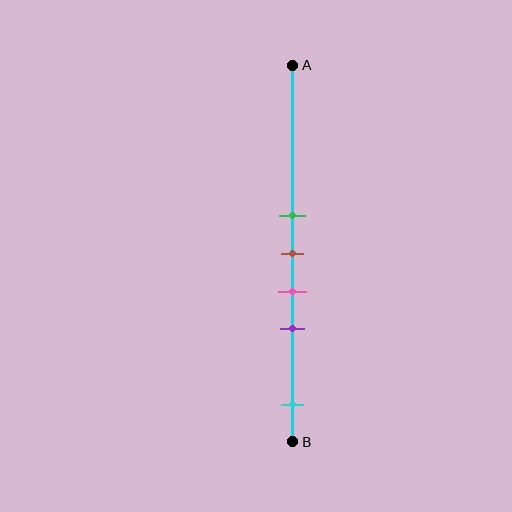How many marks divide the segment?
There are 5 marks dividing the segment.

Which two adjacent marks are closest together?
The green and brown marks are the closest adjacent pair.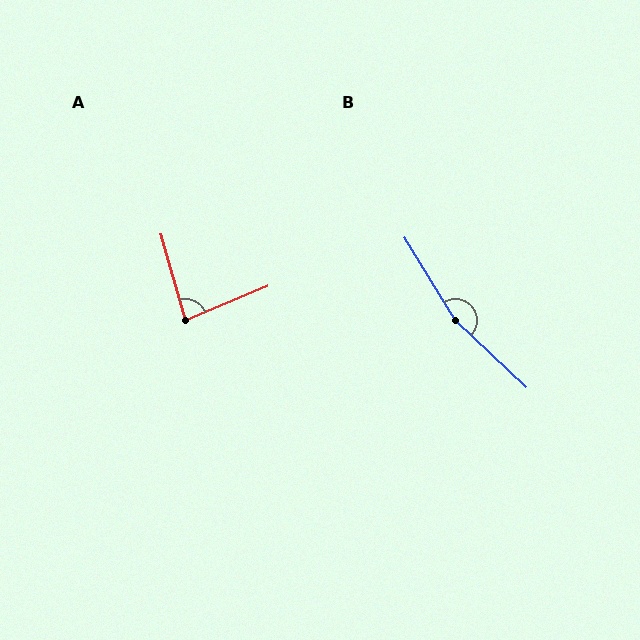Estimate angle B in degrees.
Approximately 165 degrees.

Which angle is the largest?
B, at approximately 165 degrees.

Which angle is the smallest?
A, at approximately 83 degrees.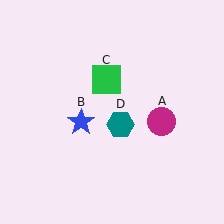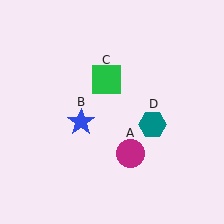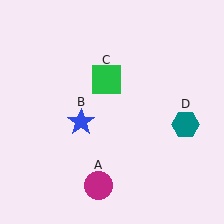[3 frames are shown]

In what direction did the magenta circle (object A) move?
The magenta circle (object A) moved down and to the left.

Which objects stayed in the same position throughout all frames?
Blue star (object B) and green square (object C) remained stationary.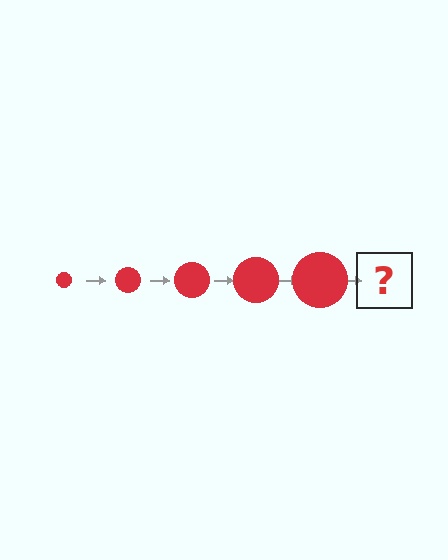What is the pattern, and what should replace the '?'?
The pattern is that the circle gets progressively larger each step. The '?' should be a red circle, larger than the previous one.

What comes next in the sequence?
The next element should be a red circle, larger than the previous one.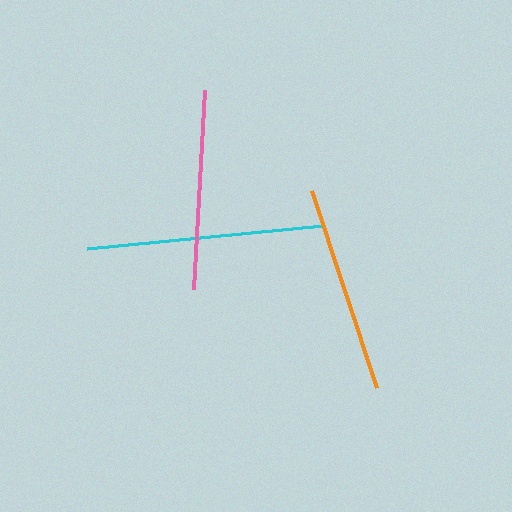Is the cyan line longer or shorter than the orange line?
The cyan line is longer than the orange line.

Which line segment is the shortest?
The pink line is the shortest at approximately 199 pixels.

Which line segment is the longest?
The cyan line is the longest at approximately 237 pixels.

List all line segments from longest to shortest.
From longest to shortest: cyan, orange, pink.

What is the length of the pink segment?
The pink segment is approximately 199 pixels long.